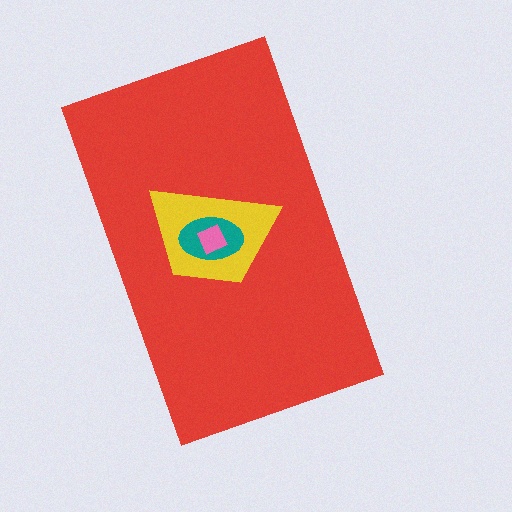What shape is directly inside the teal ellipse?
The pink square.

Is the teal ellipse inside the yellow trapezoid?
Yes.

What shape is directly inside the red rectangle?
The yellow trapezoid.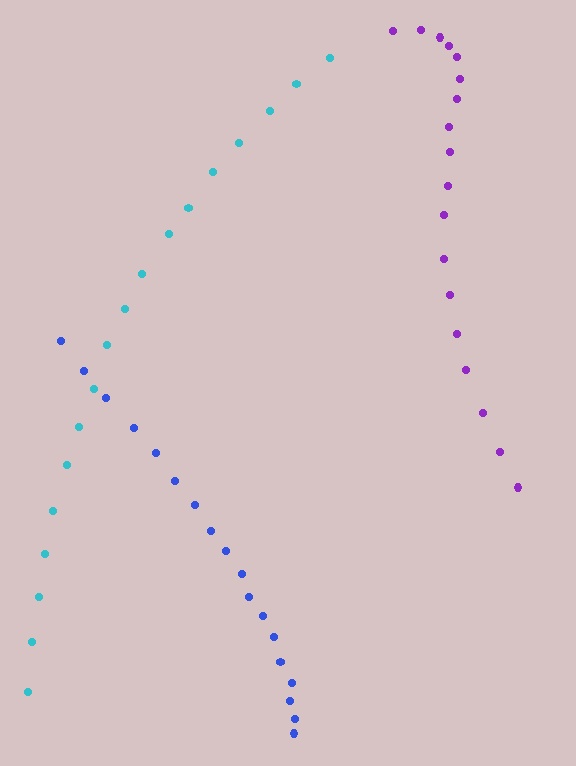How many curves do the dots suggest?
There are 3 distinct paths.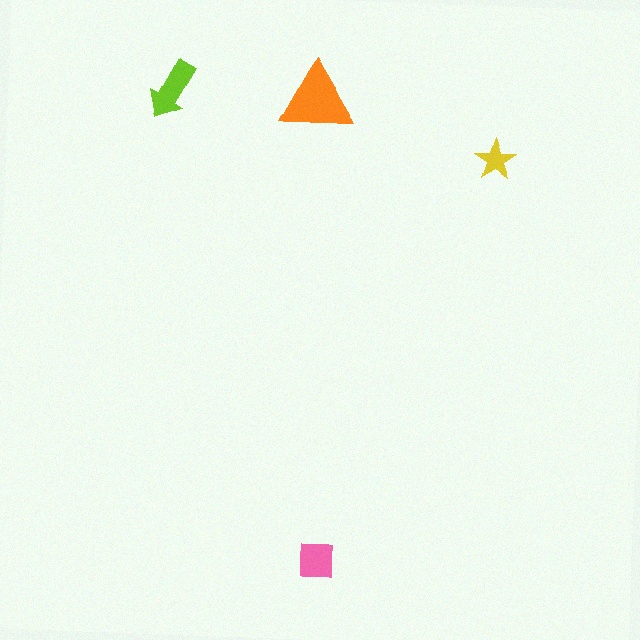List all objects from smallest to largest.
The yellow star, the pink square, the lime arrow, the orange triangle.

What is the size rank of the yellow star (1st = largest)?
4th.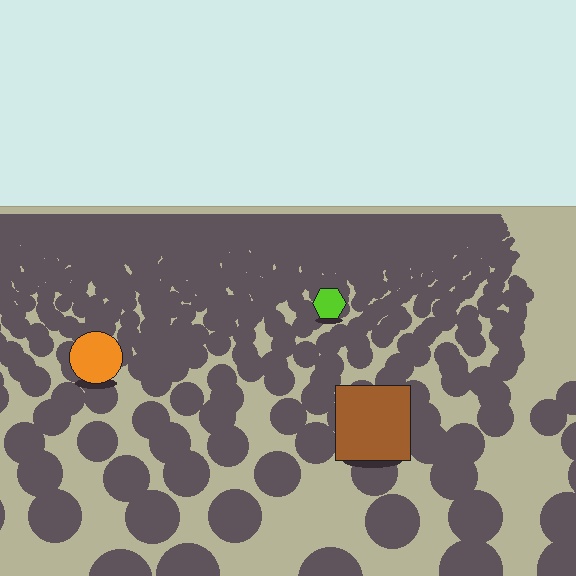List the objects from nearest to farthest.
From nearest to farthest: the brown square, the orange circle, the lime hexagon.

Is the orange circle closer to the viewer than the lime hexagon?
Yes. The orange circle is closer — you can tell from the texture gradient: the ground texture is coarser near it.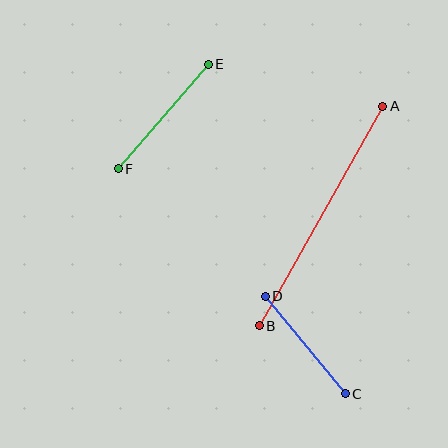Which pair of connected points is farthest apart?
Points A and B are farthest apart.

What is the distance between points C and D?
The distance is approximately 126 pixels.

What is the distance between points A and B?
The distance is approximately 252 pixels.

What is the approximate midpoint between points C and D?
The midpoint is at approximately (305, 345) pixels.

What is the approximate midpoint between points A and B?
The midpoint is at approximately (321, 216) pixels.